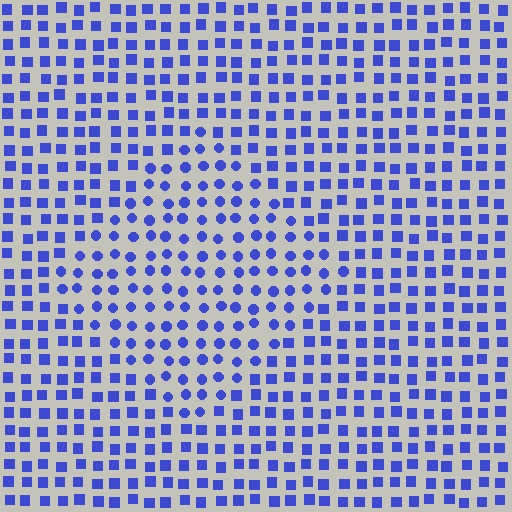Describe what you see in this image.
The image is filled with small blue elements arranged in a uniform grid. A diamond-shaped region contains circles, while the surrounding area contains squares. The boundary is defined purely by the change in element shape.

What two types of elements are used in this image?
The image uses circles inside the diamond region and squares outside it.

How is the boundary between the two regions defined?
The boundary is defined by a change in element shape: circles inside vs. squares outside. All elements share the same color and spacing.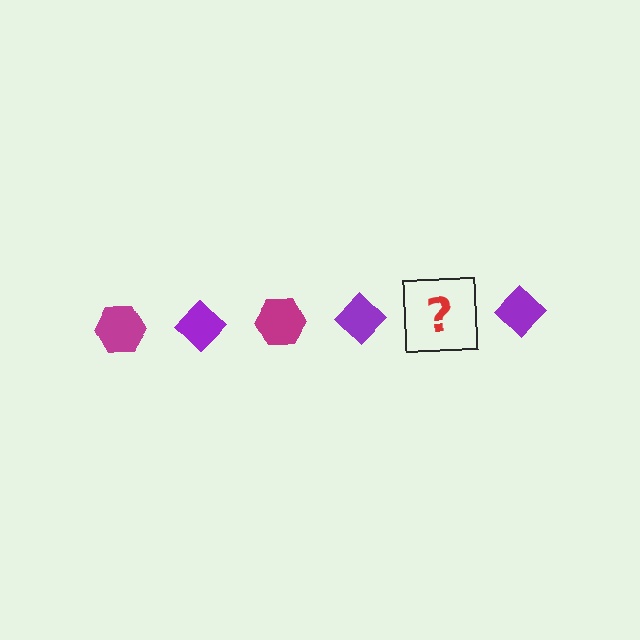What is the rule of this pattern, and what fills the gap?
The rule is that the pattern alternates between magenta hexagon and purple diamond. The gap should be filled with a magenta hexagon.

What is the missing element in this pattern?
The missing element is a magenta hexagon.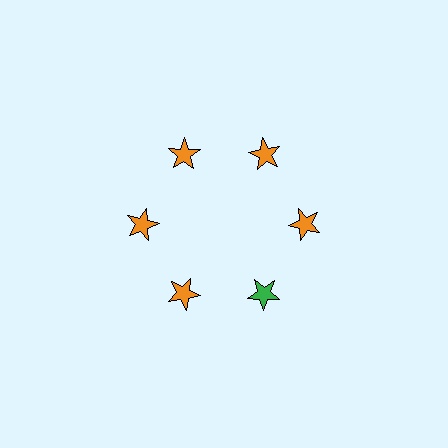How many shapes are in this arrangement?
There are 6 shapes arranged in a ring pattern.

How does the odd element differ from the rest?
It has a different color: green instead of orange.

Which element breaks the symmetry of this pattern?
The green star at roughly the 5 o'clock position breaks the symmetry. All other shapes are orange stars.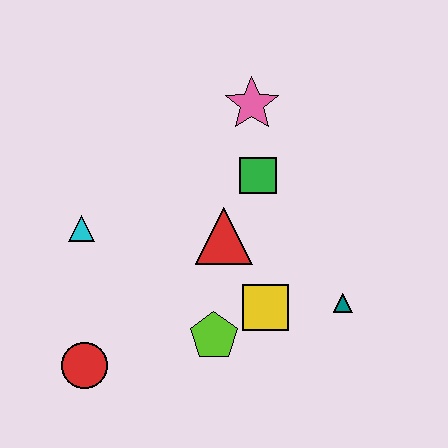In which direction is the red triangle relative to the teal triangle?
The red triangle is to the left of the teal triangle.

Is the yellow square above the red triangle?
No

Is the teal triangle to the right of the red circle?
Yes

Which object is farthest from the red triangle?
The red circle is farthest from the red triangle.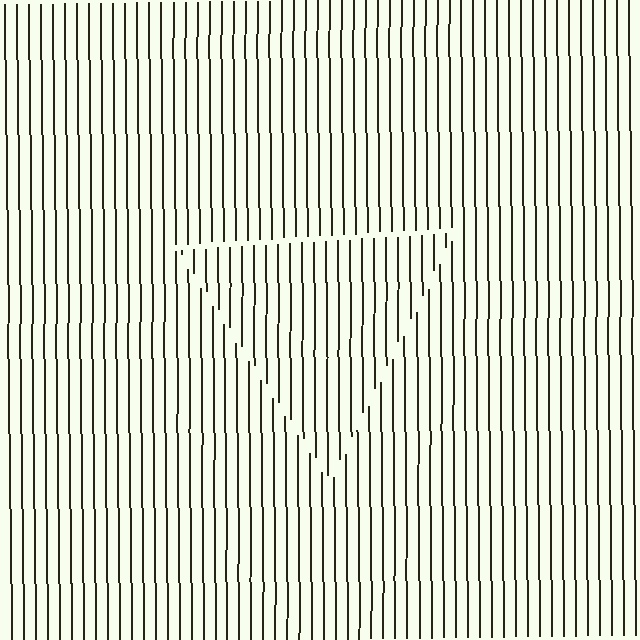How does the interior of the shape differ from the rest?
The interior of the shape contains the same grating, shifted by half a period — the contour is defined by the phase discontinuity where line-ends from the inner and outer gratings abut.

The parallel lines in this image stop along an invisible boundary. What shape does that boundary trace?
An illusory triangle. The interior of the shape contains the same grating, shifted by half a period — the contour is defined by the phase discontinuity where line-ends from the inner and outer gratings abut.